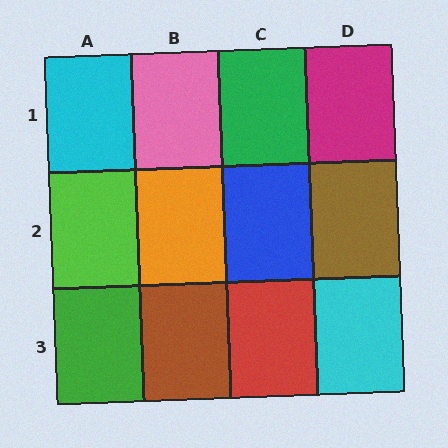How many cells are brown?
2 cells are brown.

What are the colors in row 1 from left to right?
Cyan, pink, green, magenta.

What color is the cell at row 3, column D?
Cyan.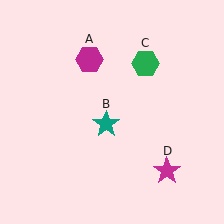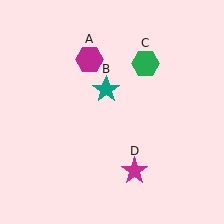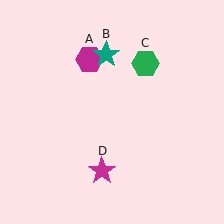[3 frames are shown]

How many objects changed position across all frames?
2 objects changed position: teal star (object B), magenta star (object D).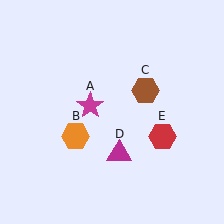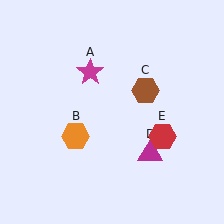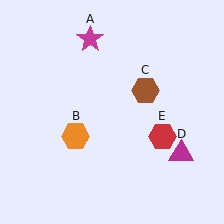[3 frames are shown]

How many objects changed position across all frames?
2 objects changed position: magenta star (object A), magenta triangle (object D).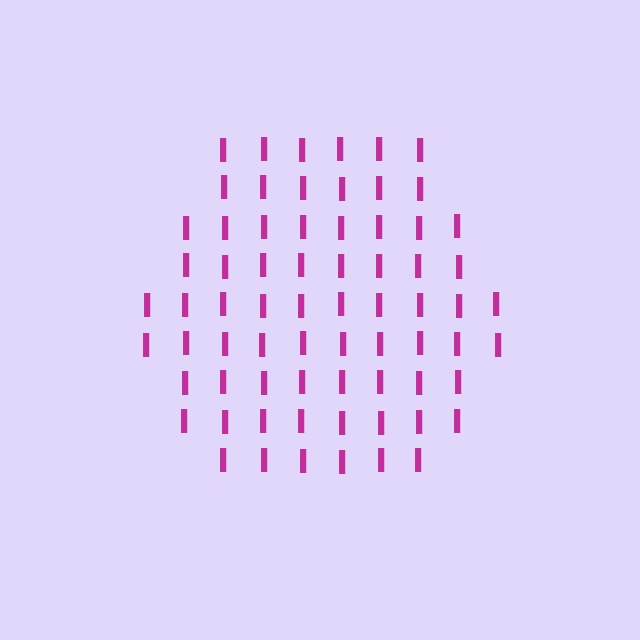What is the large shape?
The large shape is a hexagon.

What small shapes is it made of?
It is made of small letter I's.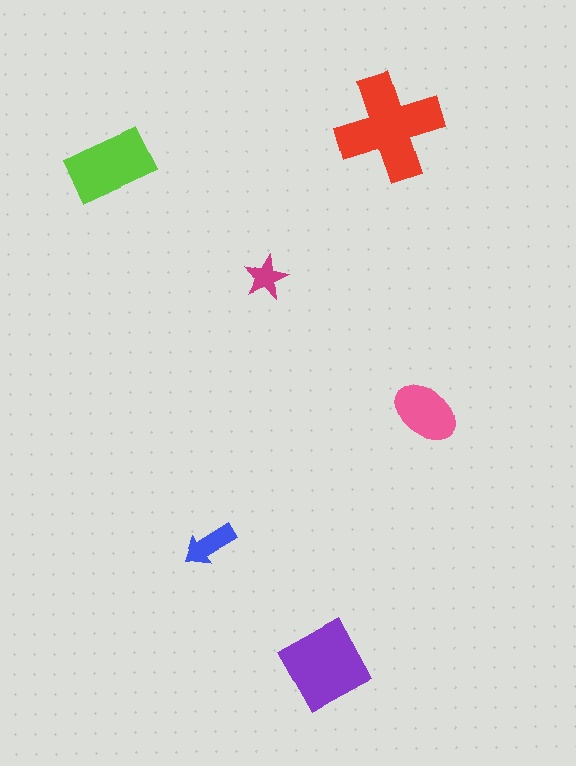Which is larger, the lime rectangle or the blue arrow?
The lime rectangle.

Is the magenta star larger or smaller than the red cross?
Smaller.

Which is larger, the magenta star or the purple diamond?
The purple diamond.